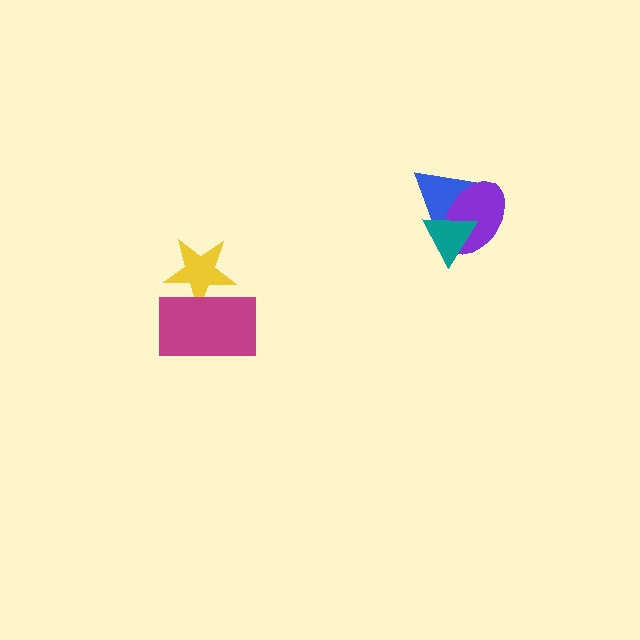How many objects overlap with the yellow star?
1 object overlaps with the yellow star.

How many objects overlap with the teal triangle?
2 objects overlap with the teal triangle.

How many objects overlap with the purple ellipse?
2 objects overlap with the purple ellipse.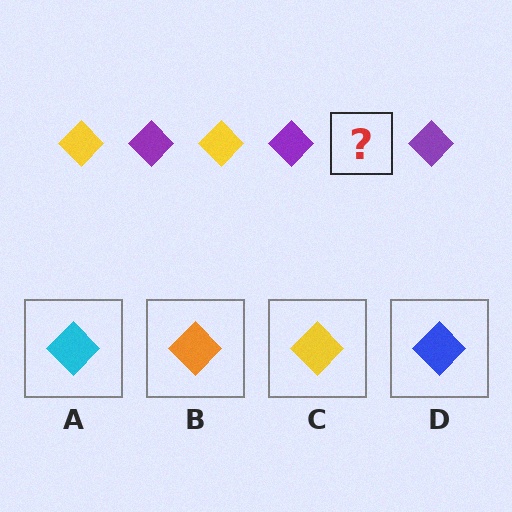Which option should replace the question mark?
Option C.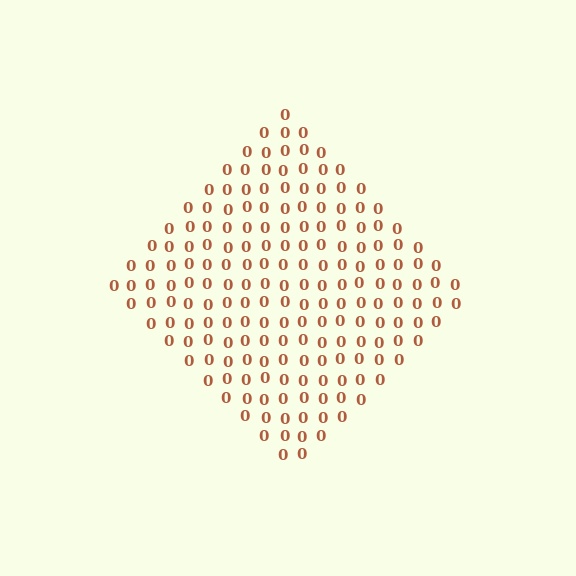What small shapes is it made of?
It is made of small digit 0's.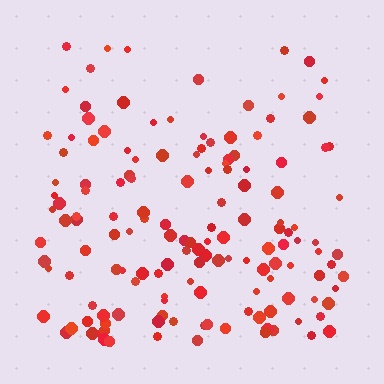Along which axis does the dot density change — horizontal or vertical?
Vertical.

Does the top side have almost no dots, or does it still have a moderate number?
Still a moderate number, just noticeably fewer than the bottom.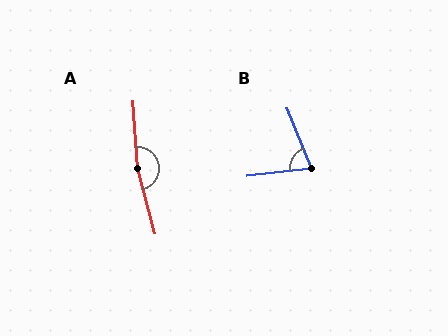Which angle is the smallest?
B, at approximately 75 degrees.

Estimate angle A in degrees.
Approximately 168 degrees.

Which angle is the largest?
A, at approximately 168 degrees.